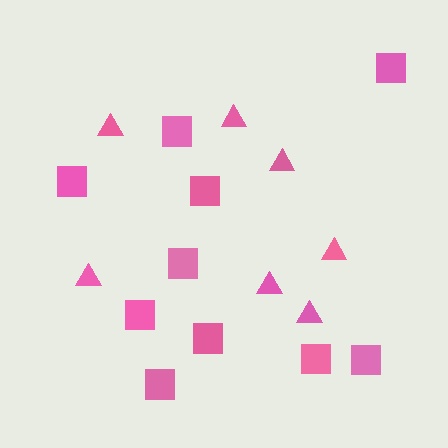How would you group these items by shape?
There are 2 groups: one group of triangles (7) and one group of squares (10).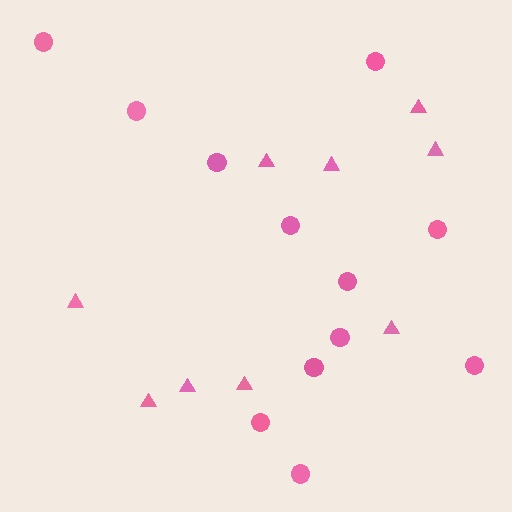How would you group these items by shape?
There are 2 groups: one group of triangles (9) and one group of circles (12).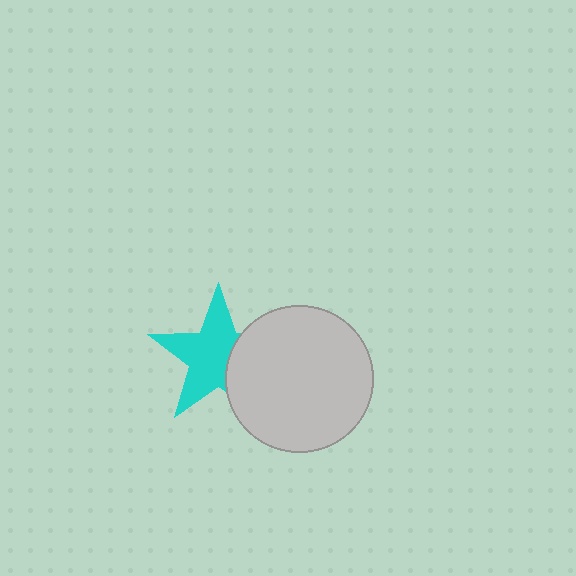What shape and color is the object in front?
The object in front is a light gray circle.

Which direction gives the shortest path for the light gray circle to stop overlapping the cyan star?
Moving right gives the shortest separation.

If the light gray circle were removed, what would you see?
You would see the complete cyan star.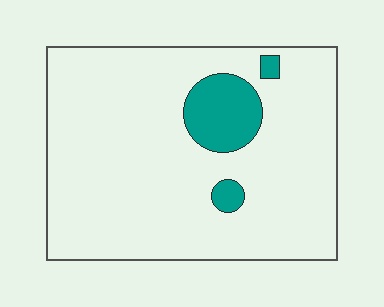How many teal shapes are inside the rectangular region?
3.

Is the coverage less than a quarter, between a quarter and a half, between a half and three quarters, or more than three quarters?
Less than a quarter.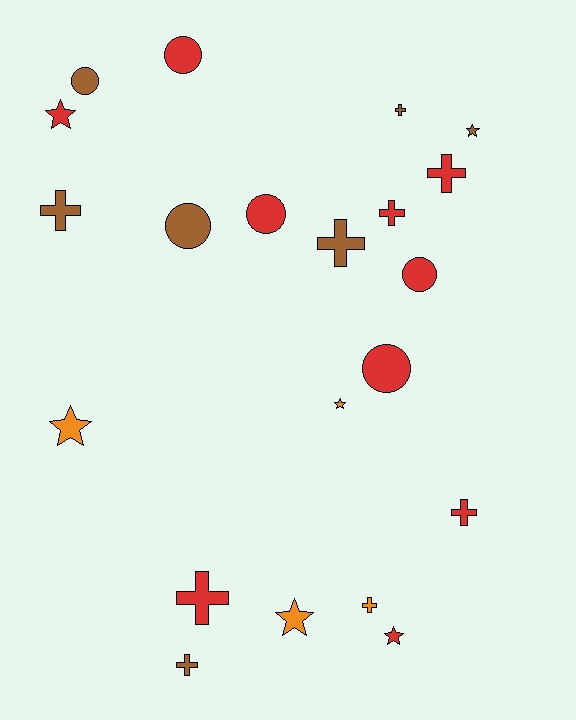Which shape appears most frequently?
Cross, with 9 objects.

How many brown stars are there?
There is 1 brown star.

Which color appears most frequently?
Red, with 10 objects.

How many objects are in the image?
There are 21 objects.